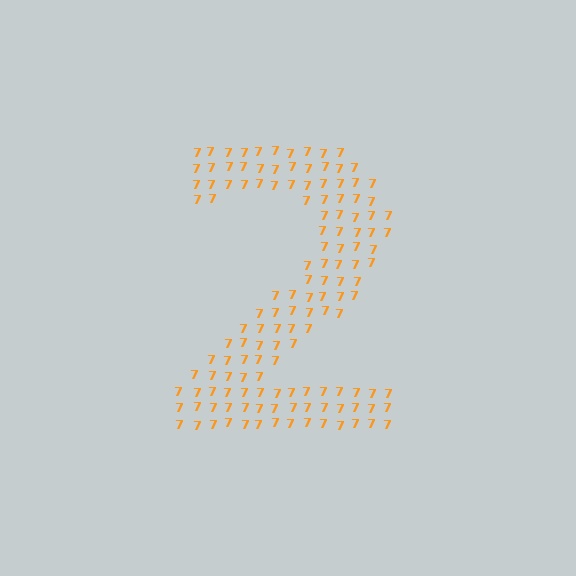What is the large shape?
The large shape is the digit 2.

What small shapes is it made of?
It is made of small digit 7's.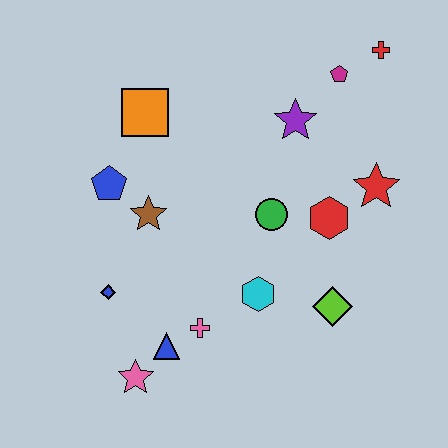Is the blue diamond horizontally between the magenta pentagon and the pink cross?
No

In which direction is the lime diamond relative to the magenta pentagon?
The lime diamond is below the magenta pentagon.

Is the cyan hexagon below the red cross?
Yes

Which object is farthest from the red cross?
The pink star is farthest from the red cross.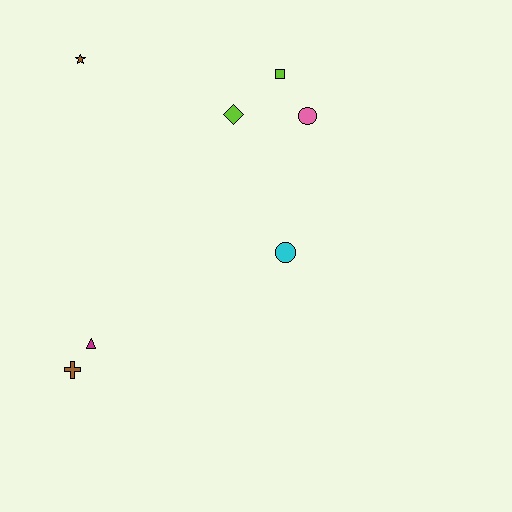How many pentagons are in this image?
There are no pentagons.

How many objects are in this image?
There are 7 objects.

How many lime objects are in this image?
There are 2 lime objects.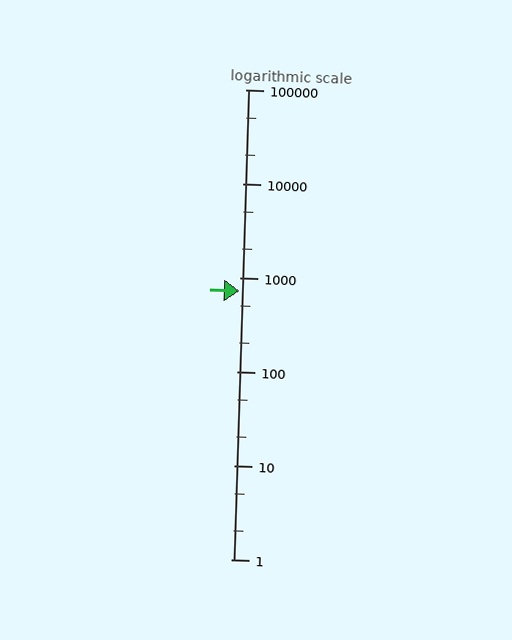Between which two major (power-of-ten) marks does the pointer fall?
The pointer is between 100 and 1000.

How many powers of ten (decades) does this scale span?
The scale spans 5 decades, from 1 to 100000.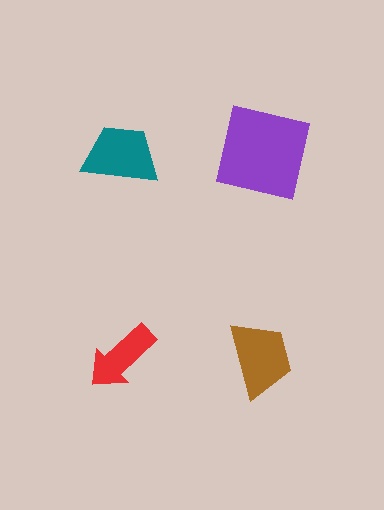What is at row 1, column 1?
A teal trapezoid.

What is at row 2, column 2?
A brown trapezoid.